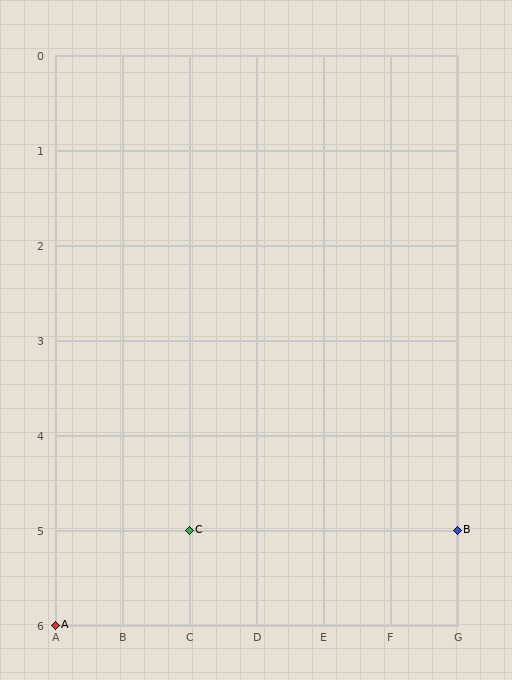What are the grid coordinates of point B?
Point B is at grid coordinates (G, 5).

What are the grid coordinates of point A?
Point A is at grid coordinates (A, 6).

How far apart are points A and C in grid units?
Points A and C are 2 columns and 1 row apart (about 2.2 grid units diagonally).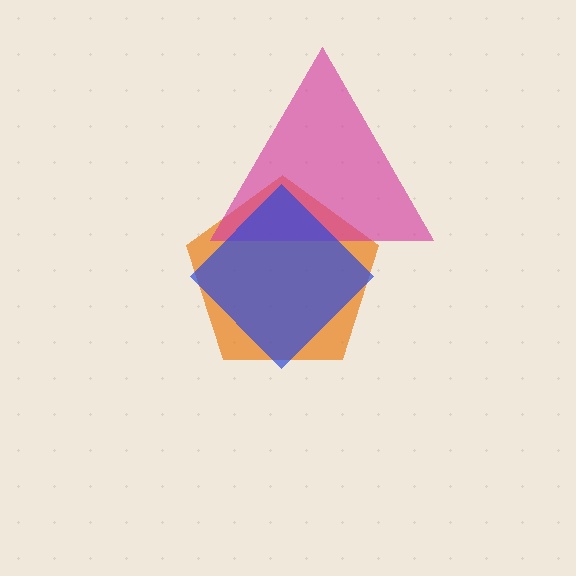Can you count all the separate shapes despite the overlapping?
Yes, there are 3 separate shapes.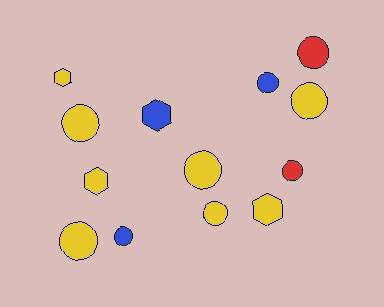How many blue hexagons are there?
There is 1 blue hexagon.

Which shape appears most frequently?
Circle, with 9 objects.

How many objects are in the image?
There are 13 objects.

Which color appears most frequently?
Yellow, with 8 objects.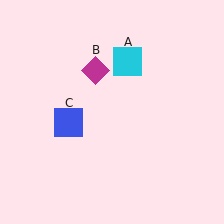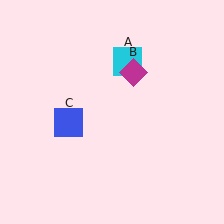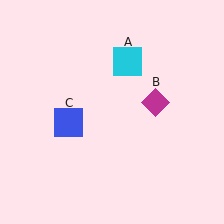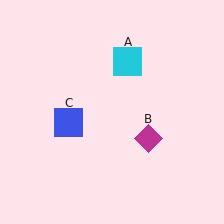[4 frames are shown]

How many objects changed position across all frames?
1 object changed position: magenta diamond (object B).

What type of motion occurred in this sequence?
The magenta diamond (object B) rotated clockwise around the center of the scene.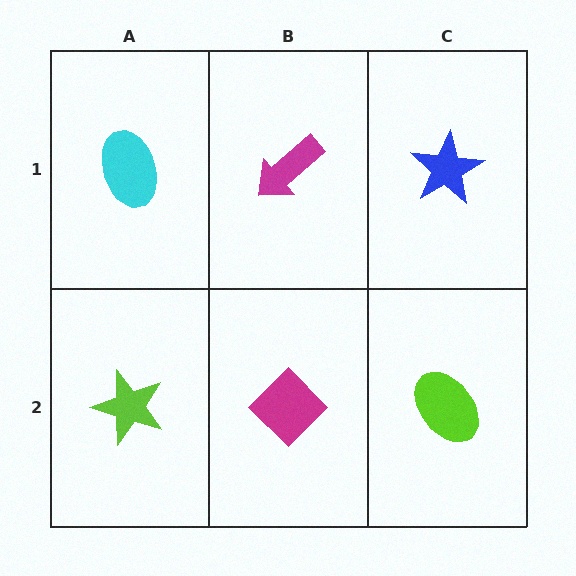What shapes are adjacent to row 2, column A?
A cyan ellipse (row 1, column A), a magenta diamond (row 2, column B).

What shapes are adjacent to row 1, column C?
A lime ellipse (row 2, column C), a magenta arrow (row 1, column B).